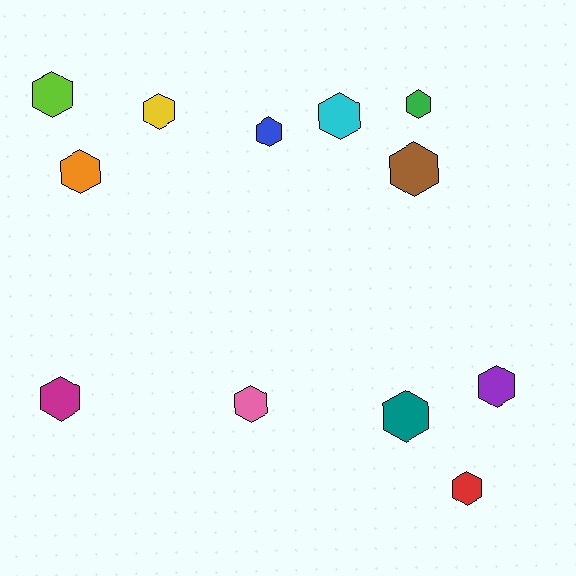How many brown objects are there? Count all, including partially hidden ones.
There is 1 brown object.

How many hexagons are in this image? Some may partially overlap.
There are 12 hexagons.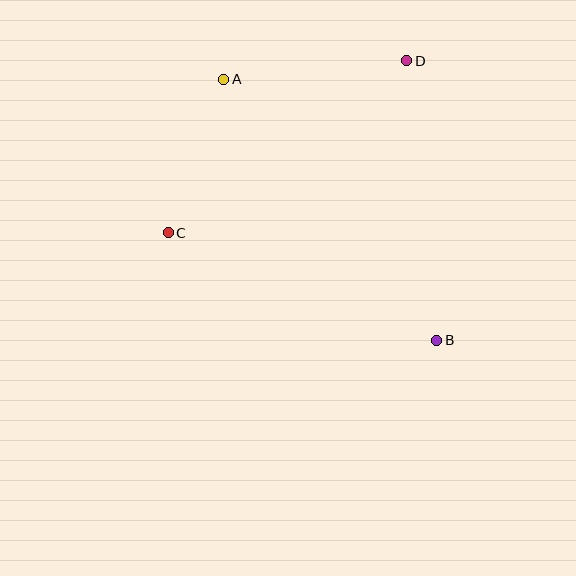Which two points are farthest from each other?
Points A and B are farthest from each other.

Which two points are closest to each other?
Points A and C are closest to each other.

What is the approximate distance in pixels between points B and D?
The distance between B and D is approximately 281 pixels.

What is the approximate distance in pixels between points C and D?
The distance between C and D is approximately 294 pixels.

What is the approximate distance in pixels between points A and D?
The distance between A and D is approximately 184 pixels.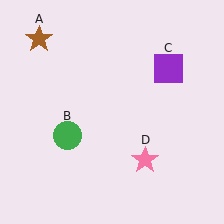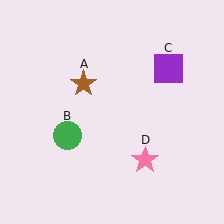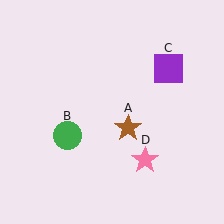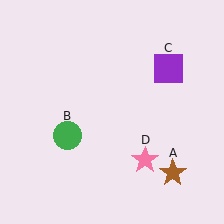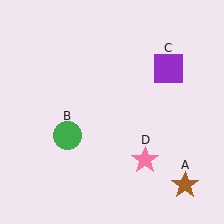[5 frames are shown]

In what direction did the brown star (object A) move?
The brown star (object A) moved down and to the right.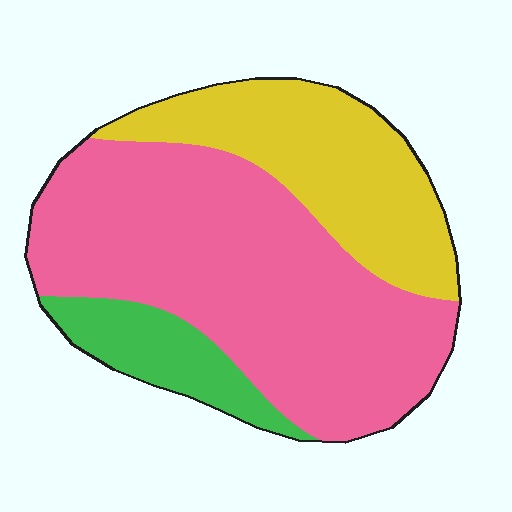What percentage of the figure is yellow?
Yellow covers around 30% of the figure.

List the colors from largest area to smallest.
From largest to smallest: pink, yellow, green.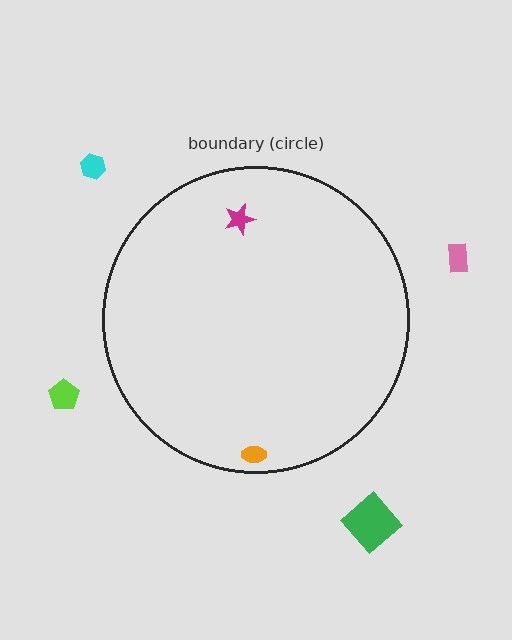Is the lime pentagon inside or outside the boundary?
Outside.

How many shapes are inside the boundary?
2 inside, 4 outside.